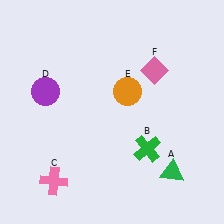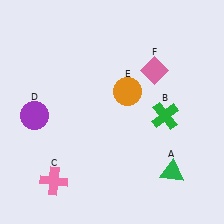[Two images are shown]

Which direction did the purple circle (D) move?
The purple circle (D) moved down.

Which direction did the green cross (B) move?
The green cross (B) moved up.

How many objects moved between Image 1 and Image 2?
2 objects moved between the two images.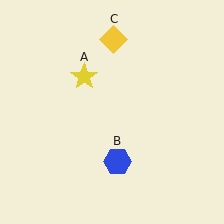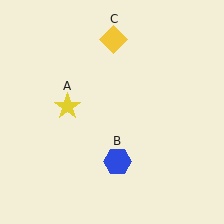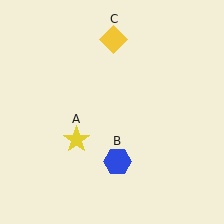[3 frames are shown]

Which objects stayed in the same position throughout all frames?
Blue hexagon (object B) and yellow diamond (object C) remained stationary.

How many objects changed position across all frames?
1 object changed position: yellow star (object A).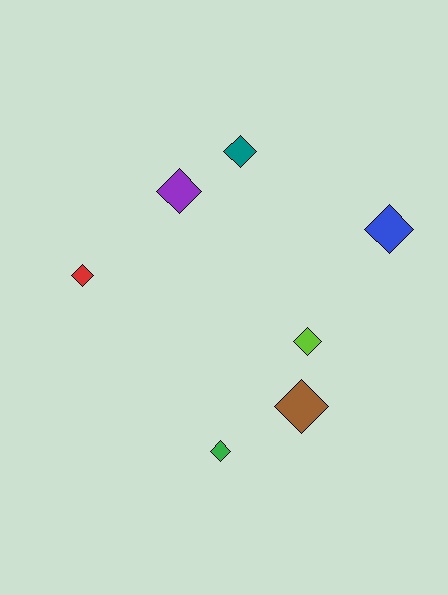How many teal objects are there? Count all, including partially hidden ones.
There is 1 teal object.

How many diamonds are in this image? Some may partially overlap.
There are 7 diamonds.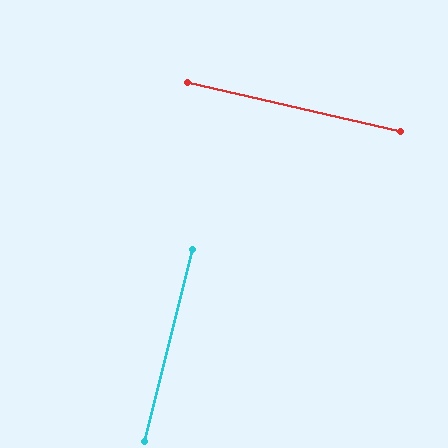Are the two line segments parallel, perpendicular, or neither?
Perpendicular — they meet at approximately 89°.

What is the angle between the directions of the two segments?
Approximately 89 degrees.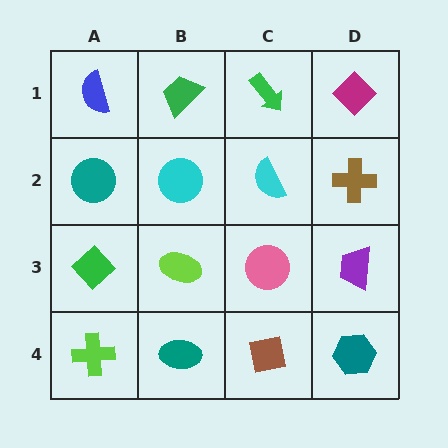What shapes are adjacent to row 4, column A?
A green diamond (row 3, column A), a teal ellipse (row 4, column B).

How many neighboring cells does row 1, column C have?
3.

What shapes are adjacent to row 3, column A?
A teal circle (row 2, column A), a lime cross (row 4, column A), a lime ellipse (row 3, column B).